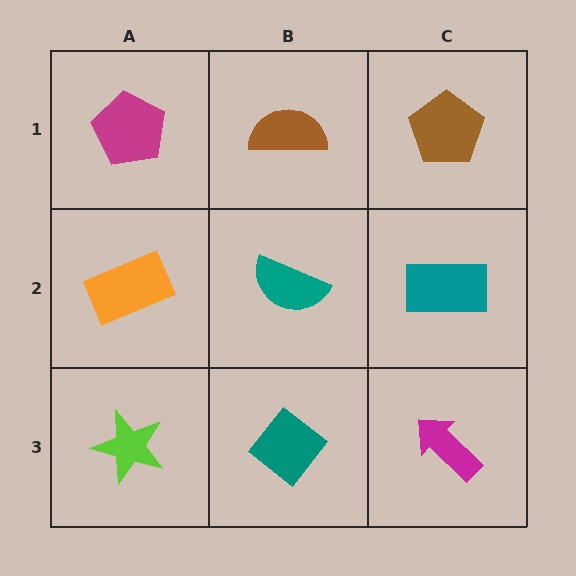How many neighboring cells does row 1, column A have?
2.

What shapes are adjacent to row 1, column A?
An orange rectangle (row 2, column A), a brown semicircle (row 1, column B).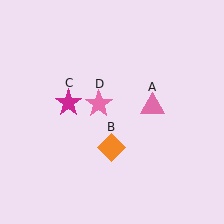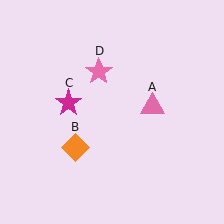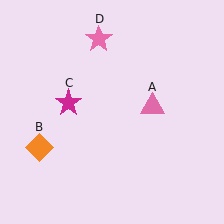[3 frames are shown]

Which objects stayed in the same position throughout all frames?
Pink triangle (object A) and magenta star (object C) remained stationary.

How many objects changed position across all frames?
2 objects changed position: orange diamond (object B), pink star (object D).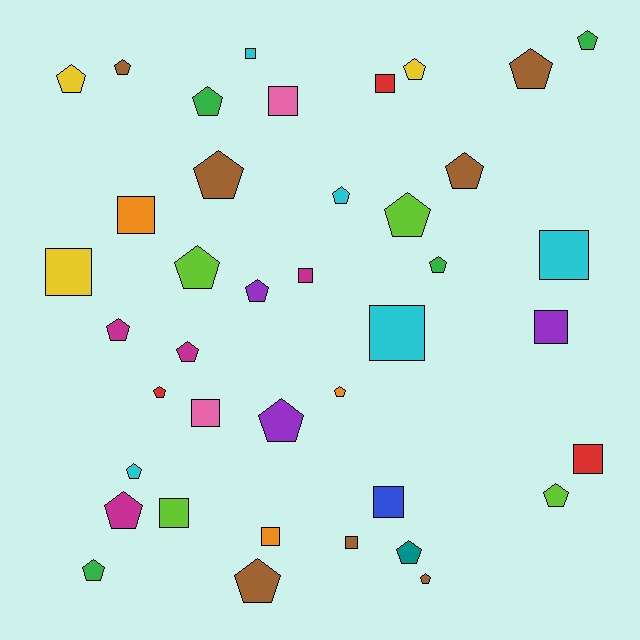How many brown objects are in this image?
There are 7 brown objects.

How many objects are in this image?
There are 40 objects.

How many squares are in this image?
There are 15 squares.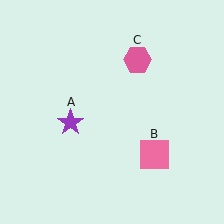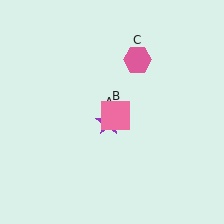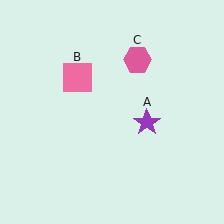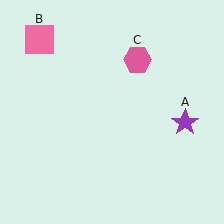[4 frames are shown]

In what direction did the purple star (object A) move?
The purple star (object A) moved right.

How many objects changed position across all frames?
2 objects changed position: purple star (object A), pink square (object B).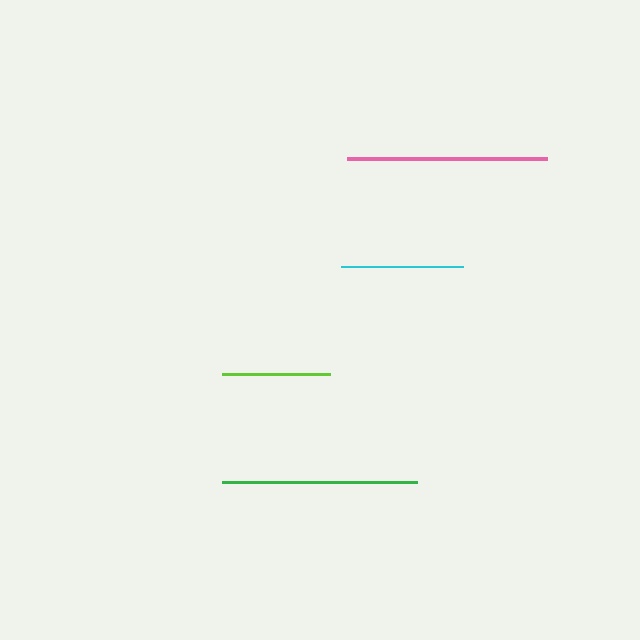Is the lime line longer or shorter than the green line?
The green line is longer than the lime line.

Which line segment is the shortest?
The lime line is the shortest at approximately 108 pixels.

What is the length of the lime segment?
The lime segment is approximately 108 pixels long.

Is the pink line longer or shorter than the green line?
The pink line is longer than the green line.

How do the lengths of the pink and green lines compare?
The pink and green lines are approximately the same length.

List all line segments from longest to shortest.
From longest to shortest: pink, green, cyan, lime.